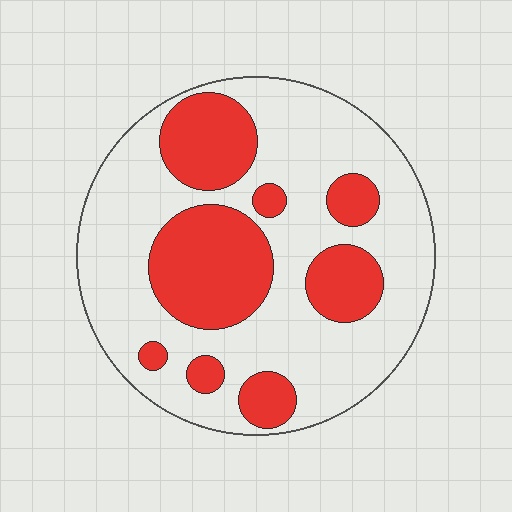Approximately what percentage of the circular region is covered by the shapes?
Approximately 30%.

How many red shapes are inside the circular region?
8.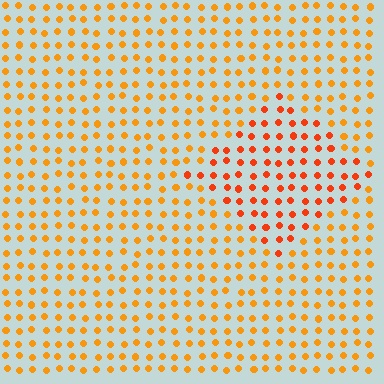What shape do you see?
I see a diamond.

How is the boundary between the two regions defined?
The boundary is defined purely by a slight shift in hue (about 24 degrees). Spacing, size, and orientation are identical on both sides.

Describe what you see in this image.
The image is filled with small orange elements in a uniform arrangement. A diamond-shaped region is visible where the elements are tinted to a slightly different hue, forming a subtle color boundary.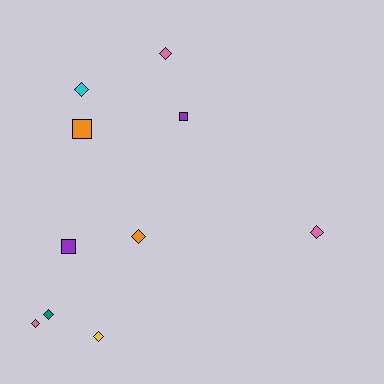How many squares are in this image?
There are 3 squares.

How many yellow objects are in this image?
There is 1 yellow object.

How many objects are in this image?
There are 10 objects.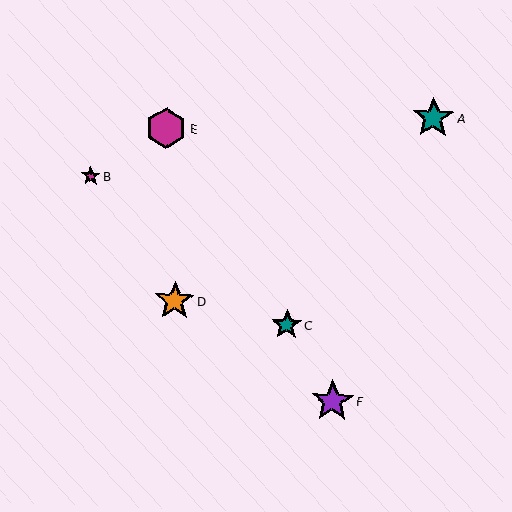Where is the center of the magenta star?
The center of the magenta star is at (91, 176).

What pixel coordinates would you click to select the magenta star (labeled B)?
Click at (91, 176) to select the magenta star B.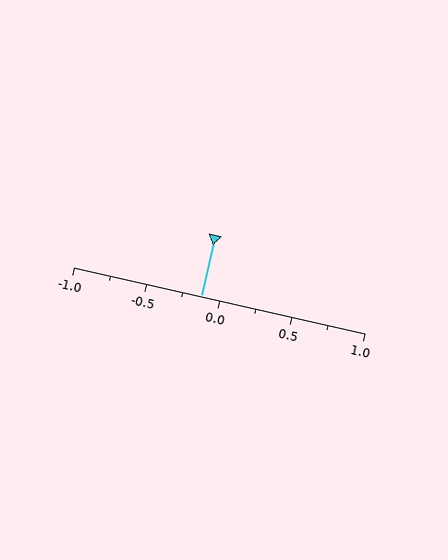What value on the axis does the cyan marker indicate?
The marker indicates approximately -0.12.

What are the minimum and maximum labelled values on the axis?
The axis runs from -1.0 to 1.0.